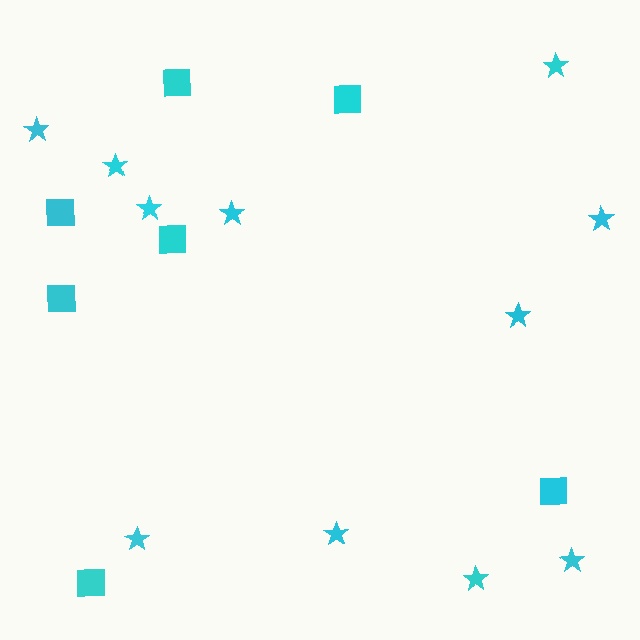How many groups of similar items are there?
There are 2 groups: one group of squares (7) and one group of stars (11).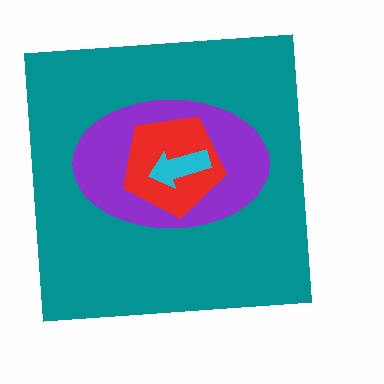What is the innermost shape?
The cyan arrow.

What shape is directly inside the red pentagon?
The cyan arrow.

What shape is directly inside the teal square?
The purple ellipse.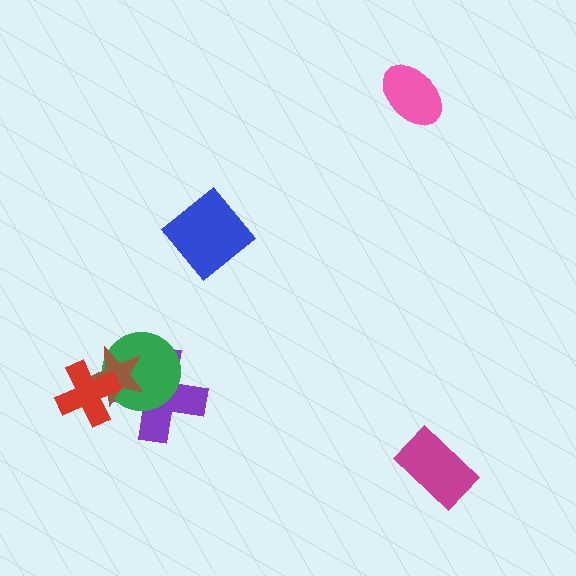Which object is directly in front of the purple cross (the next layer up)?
The green circle is directly in front of the purple cross.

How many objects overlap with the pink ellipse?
0 objects overlap with the pink ellipse.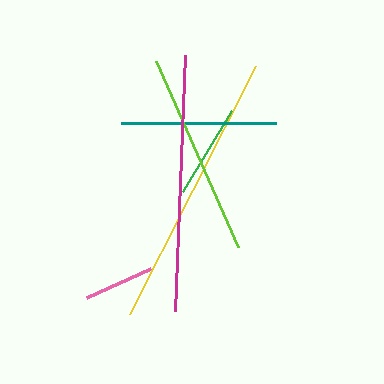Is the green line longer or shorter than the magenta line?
The magenta line is longer than the green line.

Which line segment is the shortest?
The pink line is the shortest at approximately 71 pixels.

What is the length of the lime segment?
The lime segment is approximately 204 pixels long.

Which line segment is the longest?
The yellow line is the longest at approximately 278 pixels.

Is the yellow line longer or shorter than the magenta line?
The yellow line is longer than the magenta line.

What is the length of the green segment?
The green segment is approximately 96 pixels long.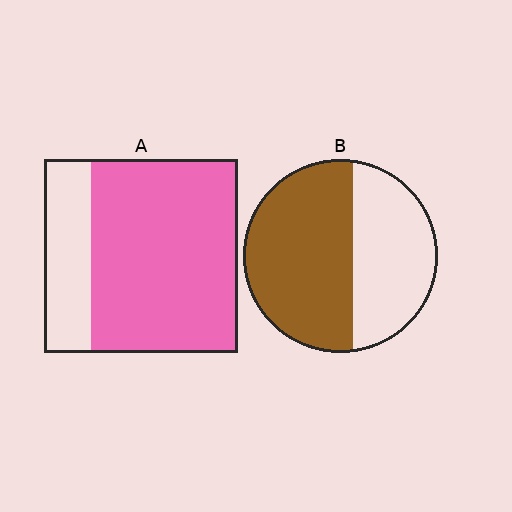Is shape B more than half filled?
Yes.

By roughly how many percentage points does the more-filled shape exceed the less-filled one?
By roughly 20 percentage points (A over B).